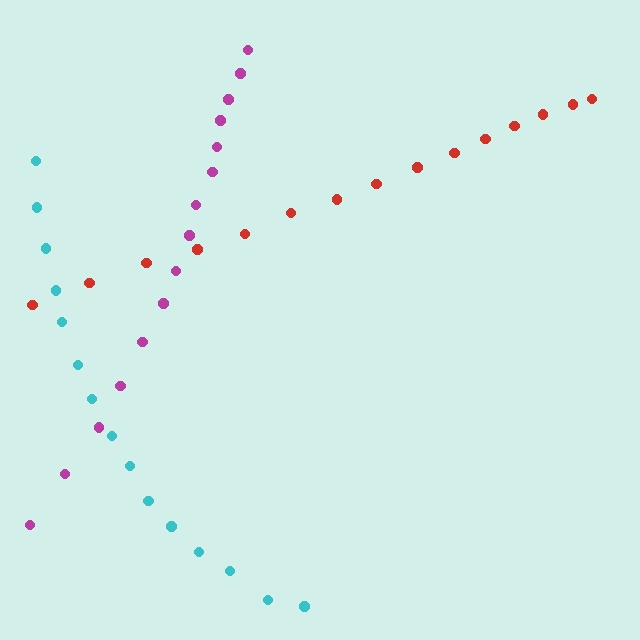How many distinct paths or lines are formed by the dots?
There are 3 distinct paths.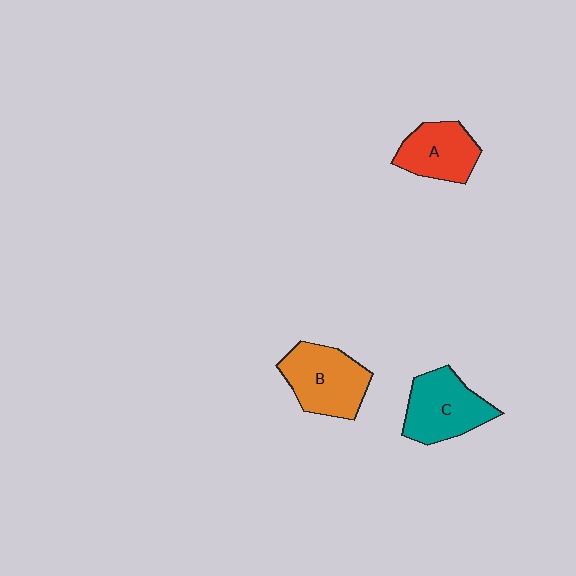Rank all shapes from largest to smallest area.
From largest to smallest: B (orange), C (teal), A (red).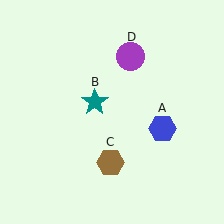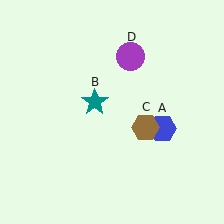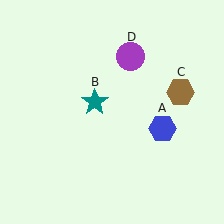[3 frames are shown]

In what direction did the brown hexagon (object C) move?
The brown hexagon (object C) moved up and to the right.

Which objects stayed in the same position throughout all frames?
Blue hexagon (object A) and teal star (object B) and purple circle (object D) remained stationary.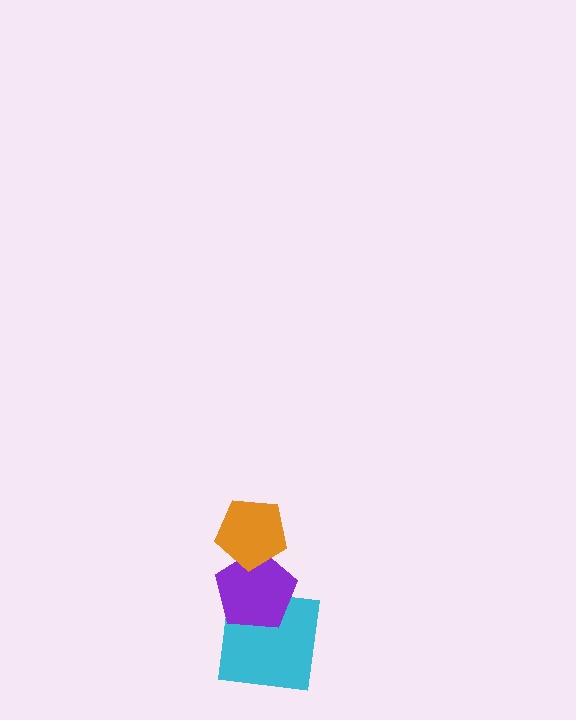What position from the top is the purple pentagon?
The purple pentagon is 2nd from the top.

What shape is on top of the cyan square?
The purple pentagon is on top of the cyan square.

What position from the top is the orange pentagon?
The orange pentagon is 1st from the top.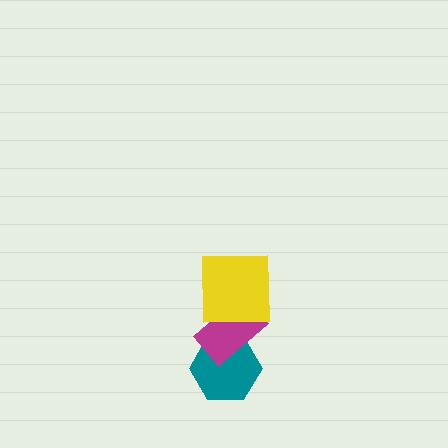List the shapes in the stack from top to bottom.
From top to bottom: the yellow square, the magenta rectangle, the teal hexagon.